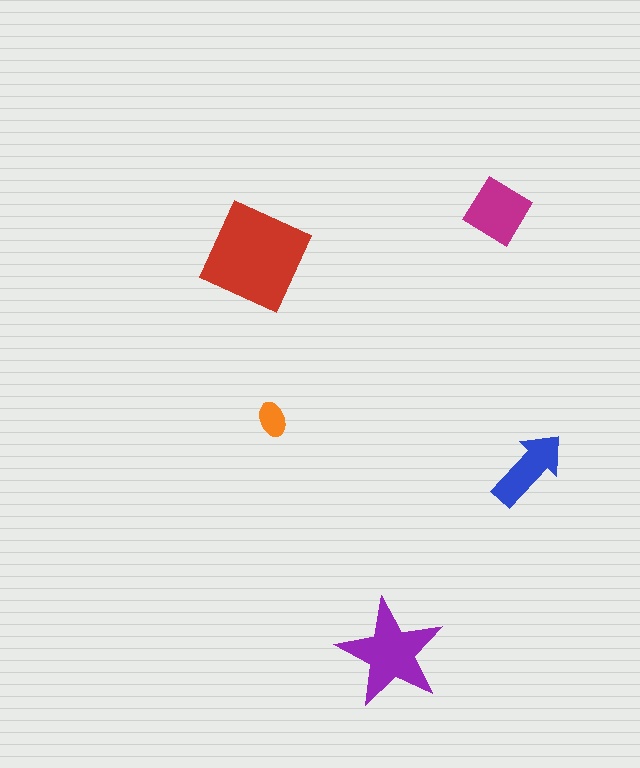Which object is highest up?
The magenta diamond is topmost.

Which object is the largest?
The red square.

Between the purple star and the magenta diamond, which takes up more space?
The purple star.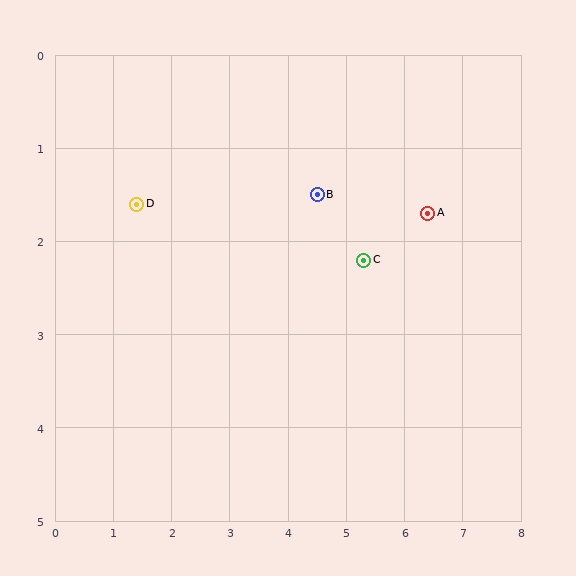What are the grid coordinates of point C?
Point C is at approximately (5.3, 2.2).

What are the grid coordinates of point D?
Point D is at approximately (1.4, 1.6).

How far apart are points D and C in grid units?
Points D and C are about 3.9 grid units apart.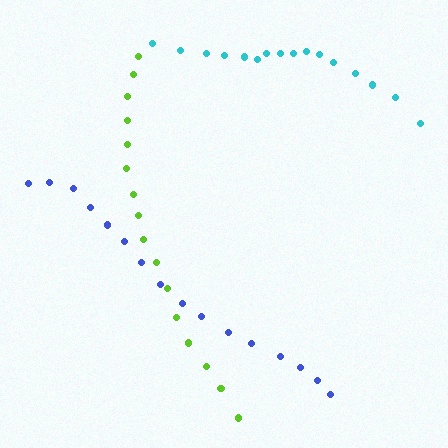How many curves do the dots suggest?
There are 3 distinct paths.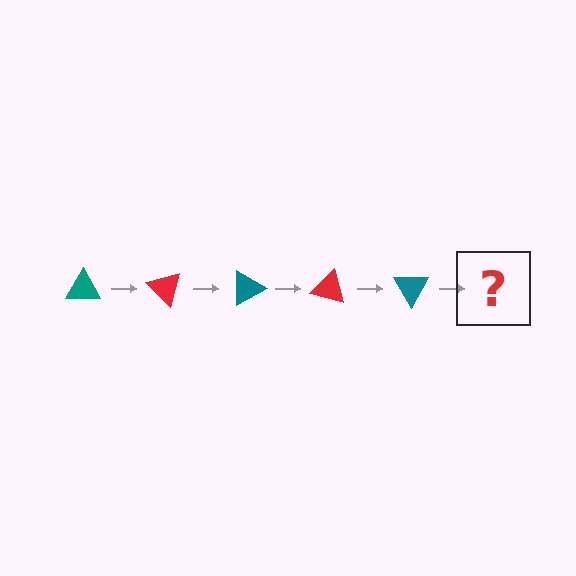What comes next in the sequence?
The next element should be a red triangle, rotated 225 degrees from the start.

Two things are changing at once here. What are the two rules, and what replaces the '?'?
The two rules are that it rotates 45 degrees each step and the color cycles through teal and red. The '?' should be a red triangle, rotated 225 degrees from the start.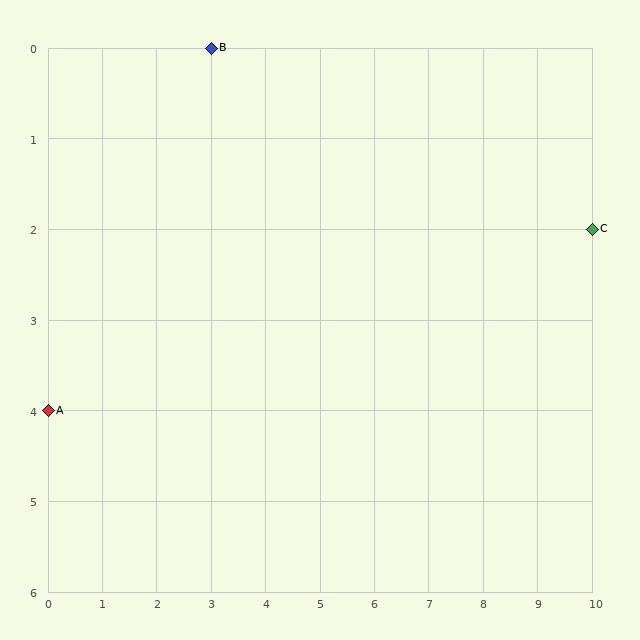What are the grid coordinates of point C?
Point C is at grid coordinates (10, 2).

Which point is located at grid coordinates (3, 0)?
Point B is at (3, 0).